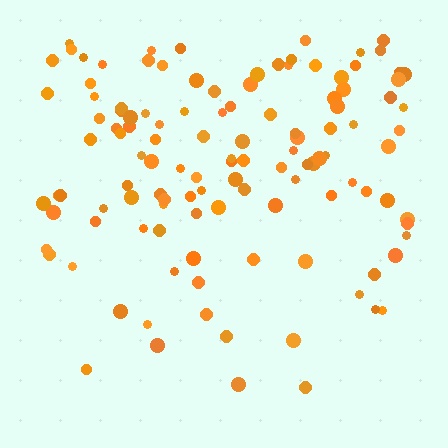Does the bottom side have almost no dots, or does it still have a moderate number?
Still a moderate number, just noticeably fewer than the top.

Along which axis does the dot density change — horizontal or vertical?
Vertical.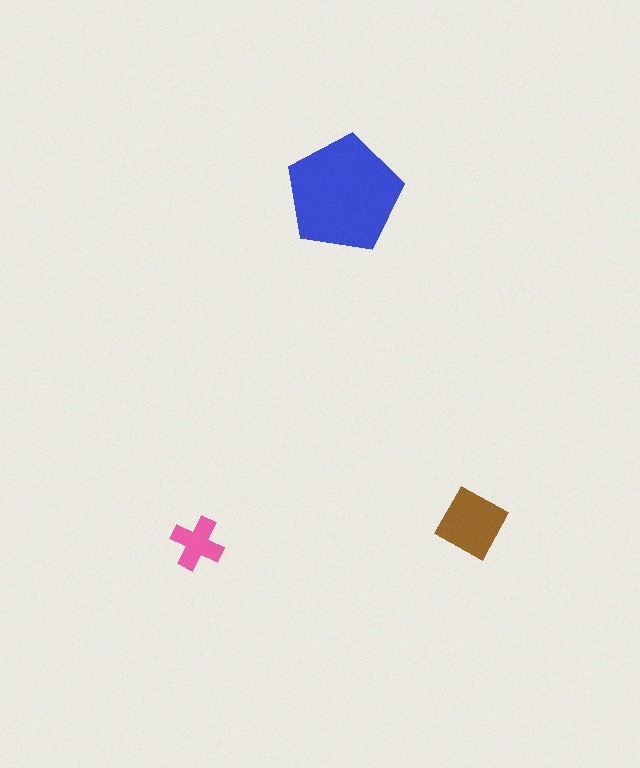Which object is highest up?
The blue pentagon is topmost.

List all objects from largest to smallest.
The blue pentagon, the brown square, the pink cross.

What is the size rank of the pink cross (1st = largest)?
3rd.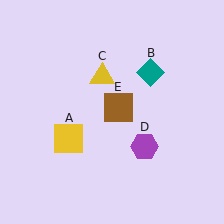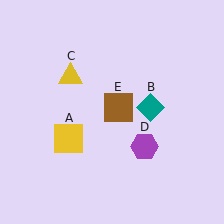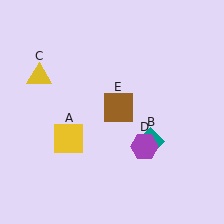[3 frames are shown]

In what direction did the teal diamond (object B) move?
The teal diamond (object B) moved down.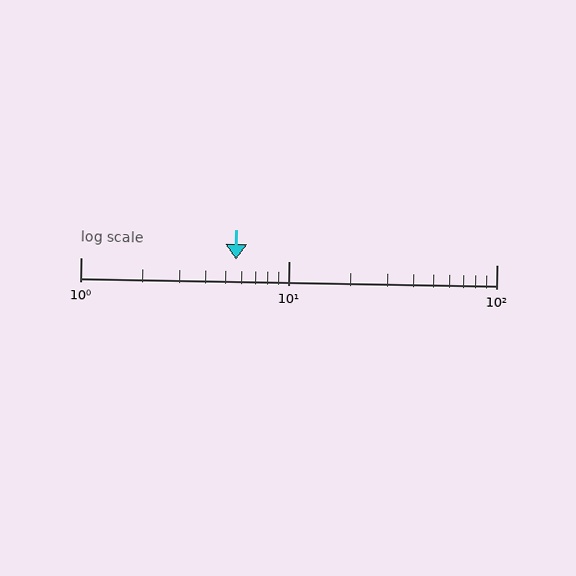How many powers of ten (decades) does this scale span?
The scale spans 2 decades, from 1 to 100.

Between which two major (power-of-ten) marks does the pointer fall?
The pointer is between 1 and 10.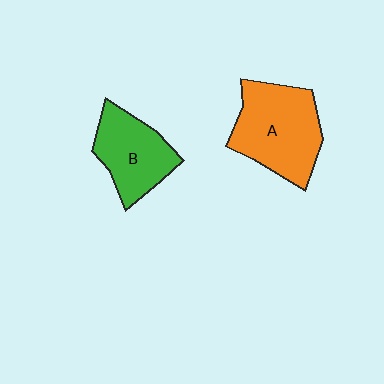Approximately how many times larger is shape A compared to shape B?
Approximately 1.3 times.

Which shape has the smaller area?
Shape B (green).